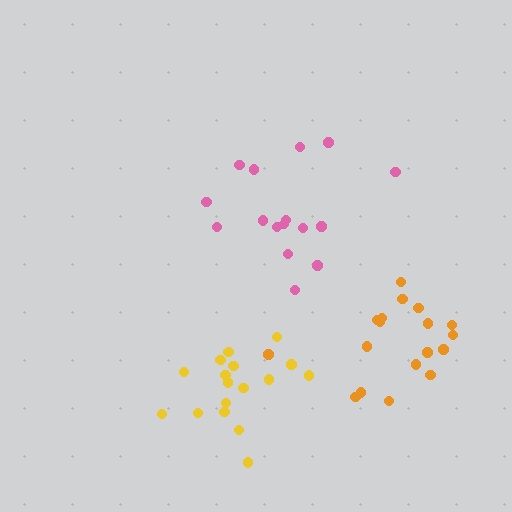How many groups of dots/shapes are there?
There are 3 groups.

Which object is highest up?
The pink cluster is topmost.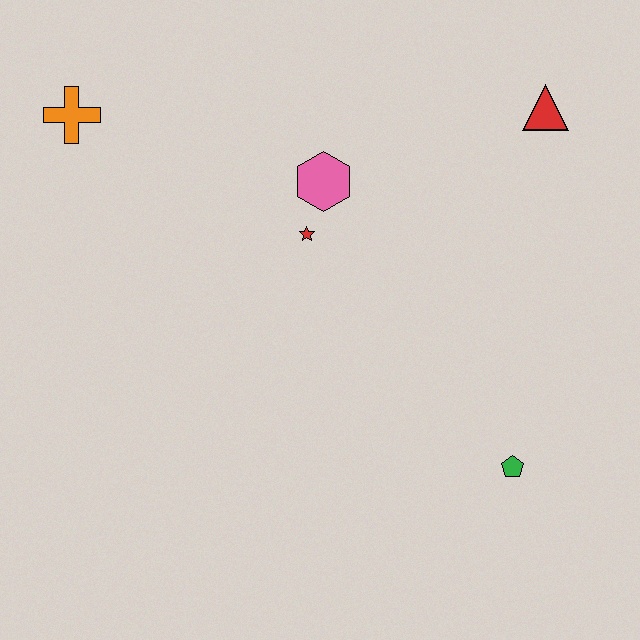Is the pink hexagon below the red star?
No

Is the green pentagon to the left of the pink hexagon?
No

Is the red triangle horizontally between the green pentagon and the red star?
No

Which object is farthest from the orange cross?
The green pentagon is farthest from the orange cross.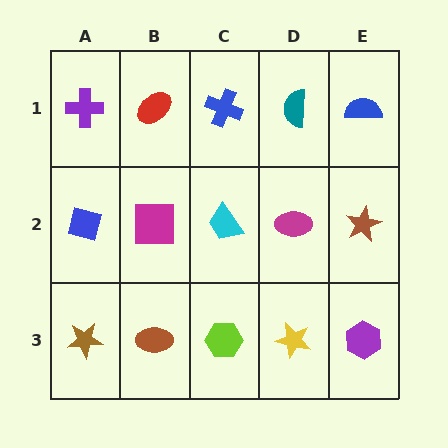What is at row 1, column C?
A blue cross.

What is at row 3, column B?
A brown ellipse.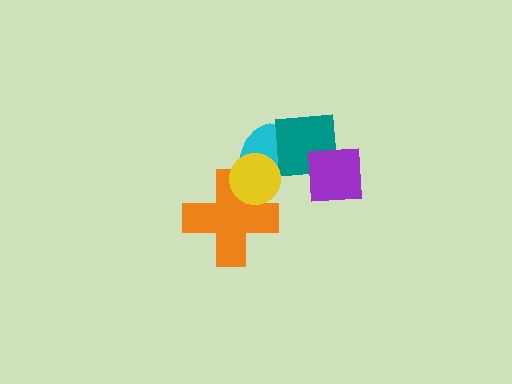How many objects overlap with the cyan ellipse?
3 objects overlap with the cyan ellipse.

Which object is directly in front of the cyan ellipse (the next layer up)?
The teal square is directly in front of the cyan ellipse.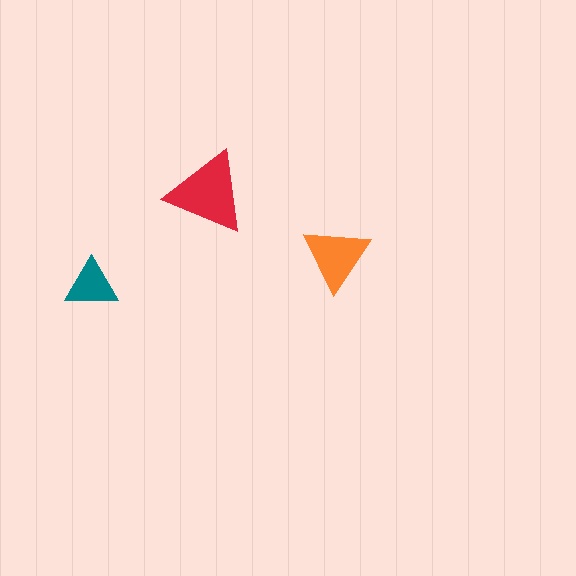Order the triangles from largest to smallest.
the red one, the orange one, the teal one.